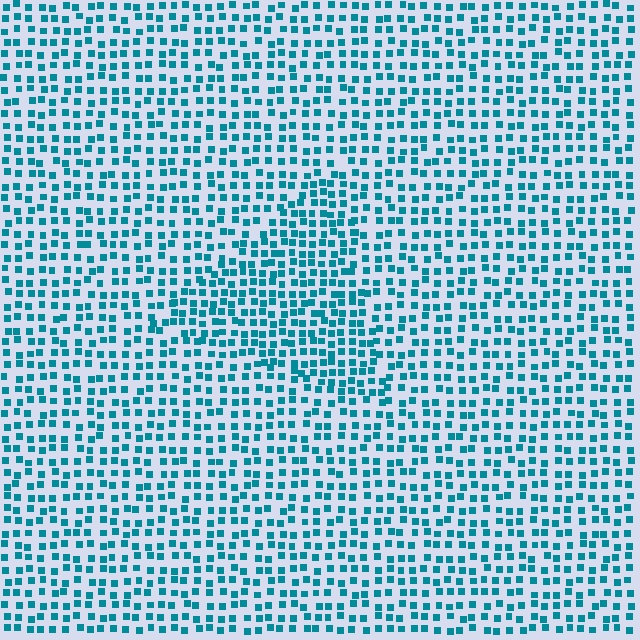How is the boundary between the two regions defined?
The boundary is defined by a change in element density (approximately 1.5x ratio). All elements are the same color, size, and shape.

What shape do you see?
I see a triangle.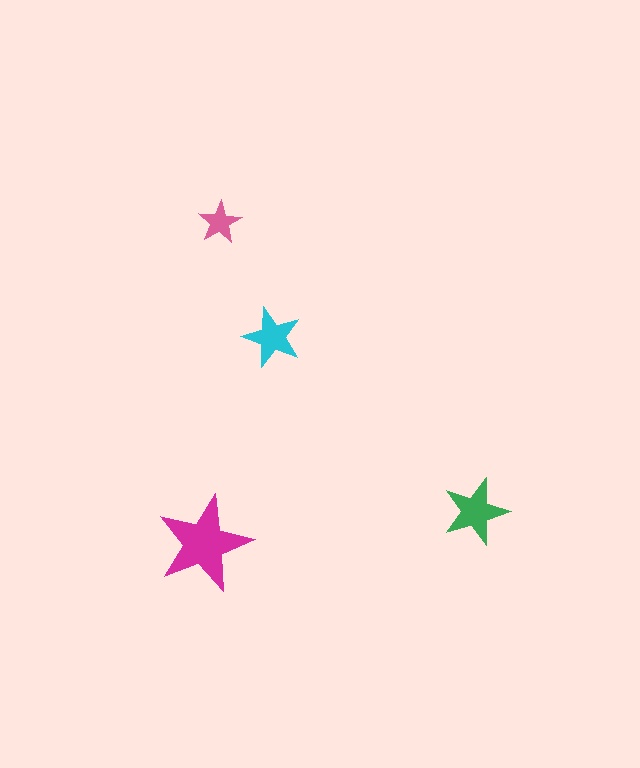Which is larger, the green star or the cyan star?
The green one.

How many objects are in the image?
There are 4 objects in the image.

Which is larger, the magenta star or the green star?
The magenta one.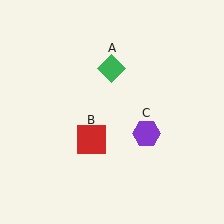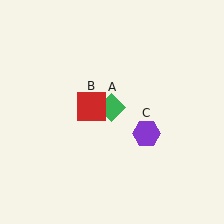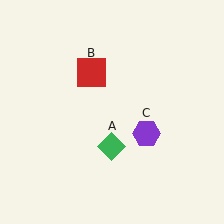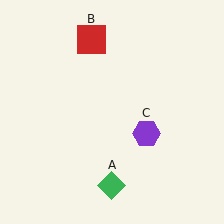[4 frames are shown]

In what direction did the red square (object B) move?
The red square (object B) moved up.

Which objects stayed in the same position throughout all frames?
Purple hexagon (object C) remained stationary.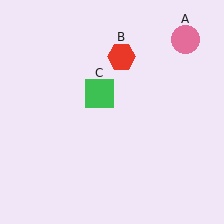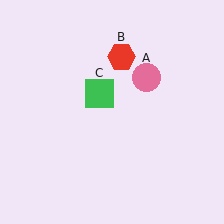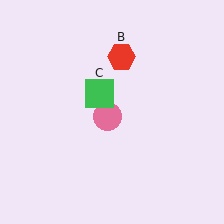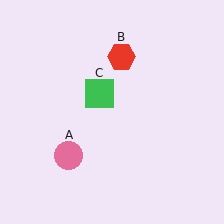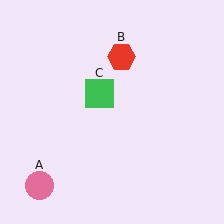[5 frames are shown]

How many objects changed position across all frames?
1 object changed position: pink circle (object A).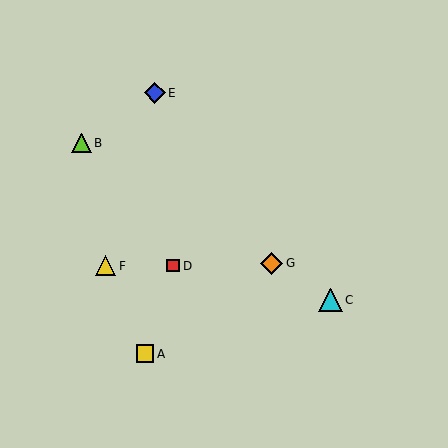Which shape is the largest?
The cyan triangle (labeled C) is the largest.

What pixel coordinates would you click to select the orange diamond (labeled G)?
Click at (272, 263) to select the orange diamond G.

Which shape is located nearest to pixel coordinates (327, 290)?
The cyan triangle (labeled C) at (330, 300) is nearest to that location.